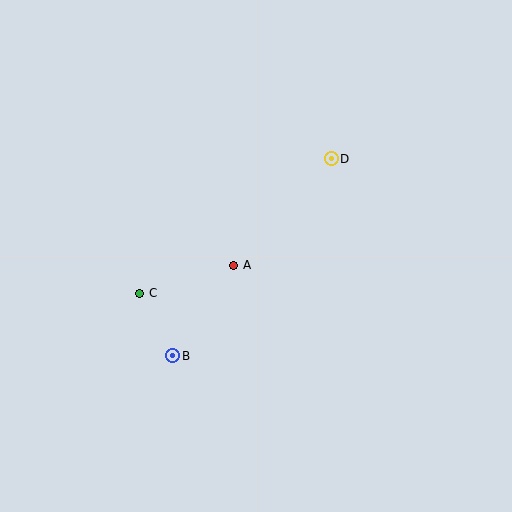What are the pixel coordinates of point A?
Point A is at (234, 265).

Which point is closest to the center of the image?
Point A at (234, 265) is closest to the center.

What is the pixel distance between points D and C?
The distance between D and C is 234 pixels.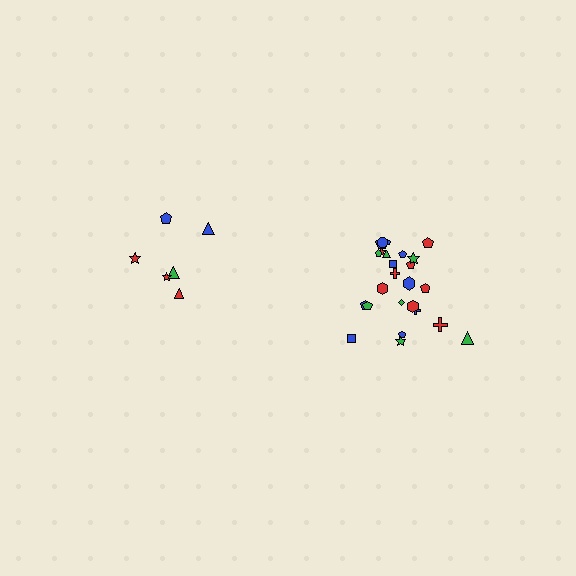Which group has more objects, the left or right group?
The right group.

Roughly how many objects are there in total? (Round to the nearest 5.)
Roughly 30 objects in total.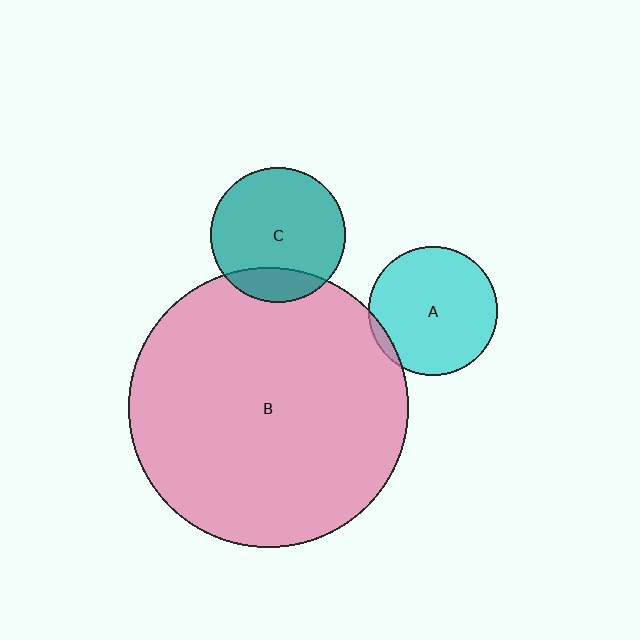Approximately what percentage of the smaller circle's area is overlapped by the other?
Approximately 5%.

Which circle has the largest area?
Circle B (pink).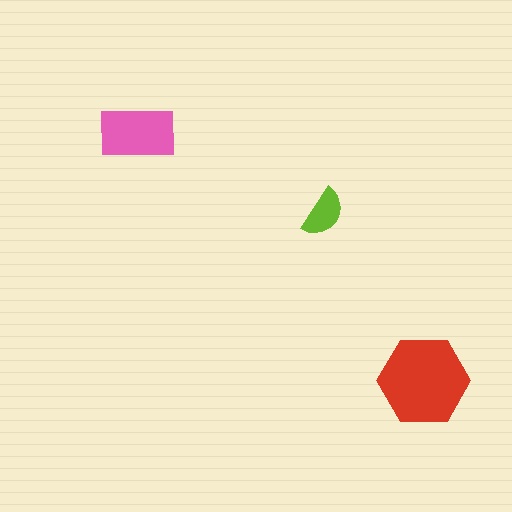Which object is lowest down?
The red hexagon is bottommost.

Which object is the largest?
The red hexagon.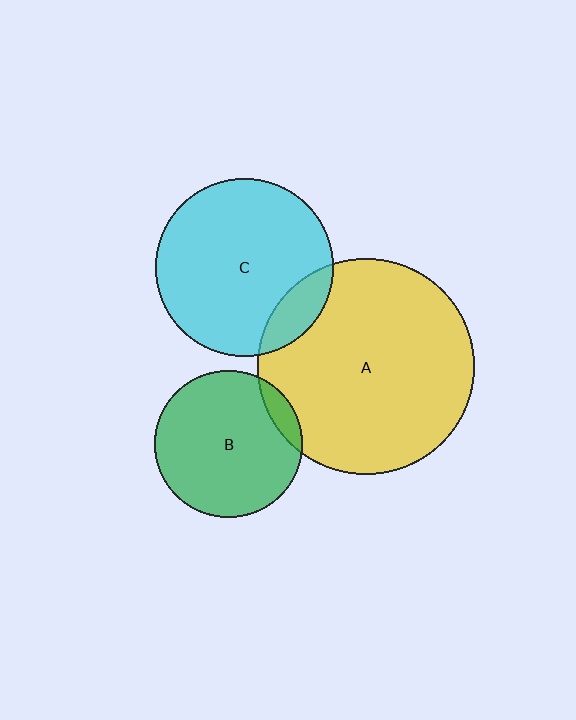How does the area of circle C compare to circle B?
Approximately 1.5 times.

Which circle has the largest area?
Circle A (yellow).